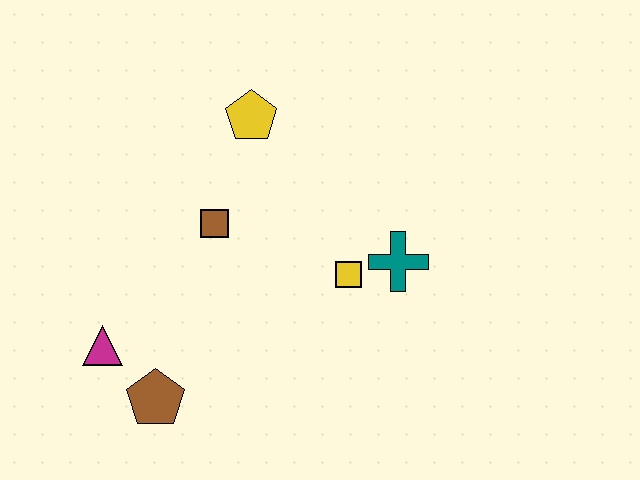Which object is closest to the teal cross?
The yellow square is closest to the teal cross.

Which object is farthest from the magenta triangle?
The teal cross is farthest from the magenta triangle.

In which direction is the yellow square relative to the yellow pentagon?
The yellow square is below the yellow pentagon.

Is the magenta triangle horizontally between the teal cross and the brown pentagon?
No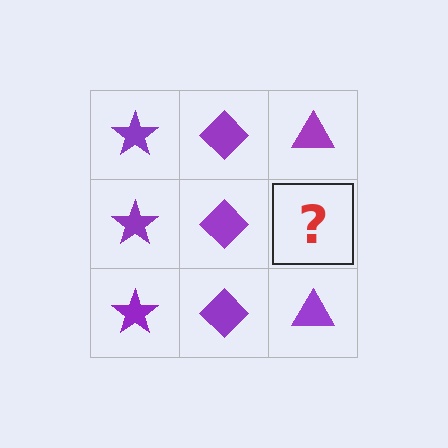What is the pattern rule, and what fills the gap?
The rule is that each column has a consistent shape. The gap should be filled with a purple triangle.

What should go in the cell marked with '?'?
The missing cell should contain a purple triangle.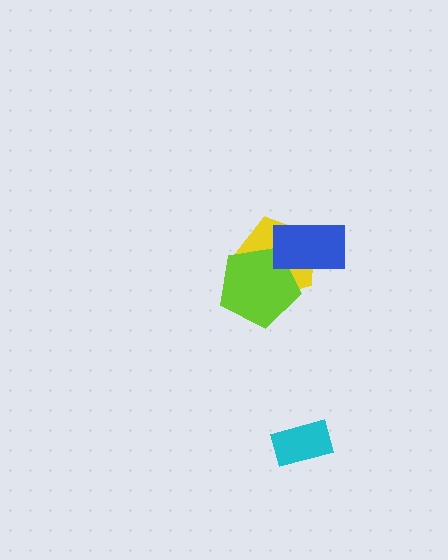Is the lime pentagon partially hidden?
Yes, it is partially covered by another shape.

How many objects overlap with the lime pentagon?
2 objects overlap with the lime pentagon.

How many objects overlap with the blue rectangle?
2 objects overlap with the blue rectangle.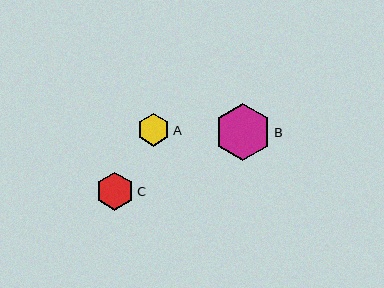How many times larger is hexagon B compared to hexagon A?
Hexagon B is approximately 1.7 times the size of hexagon A.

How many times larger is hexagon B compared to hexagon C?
Hexagon B is approximately 1.5 times the size of hexagon C.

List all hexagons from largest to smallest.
From largest to smallest: B, C, A.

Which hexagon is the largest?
Hexagon B is the largest with a size of approximately 57 pixels.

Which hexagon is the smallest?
Hexagon A is the smallest with a size of approximately 32 pixels.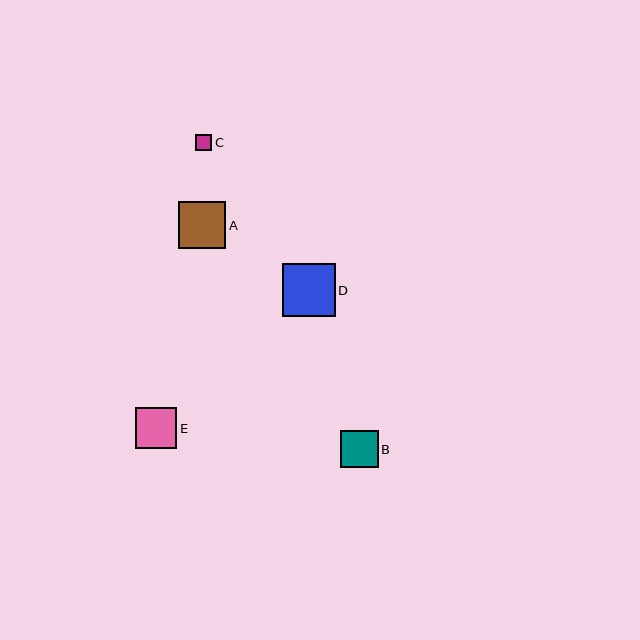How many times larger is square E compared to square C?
Square E is approximately 2.5 times the size of square C.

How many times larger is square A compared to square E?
Square A is approximately 1.1 times the size of square E.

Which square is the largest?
Square D is the largest with a size of approximately 53 pixels.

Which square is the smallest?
Square C is the smallest with a size of approximately 17 pixels.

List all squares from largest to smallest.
From largest to smallest: D, A, E, B, C.